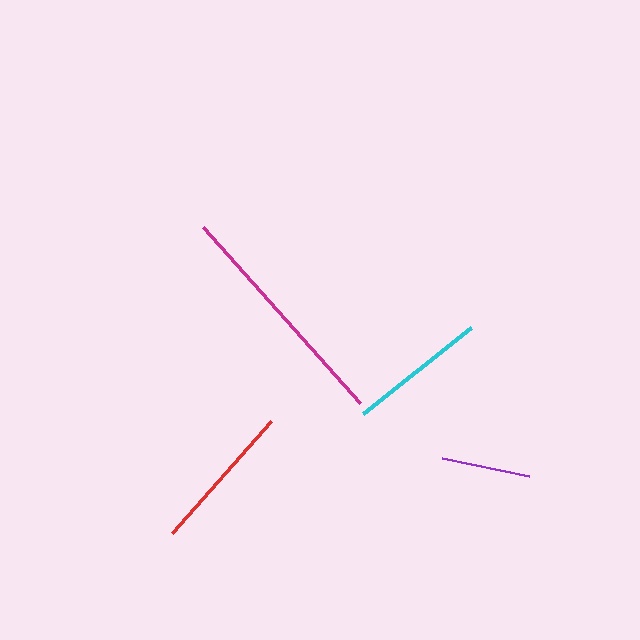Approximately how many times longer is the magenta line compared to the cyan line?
The magenta line is approximately 1.7 times the length of the cyan line.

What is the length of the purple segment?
The purple segment is approximately 89 pixels long.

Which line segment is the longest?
The magenta line is the longest at approximately 236 pixels.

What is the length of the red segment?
The red segment is approximately 150 pixels long.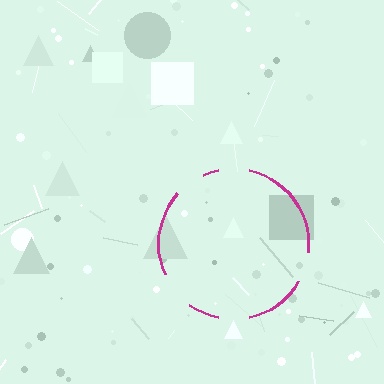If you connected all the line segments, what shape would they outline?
They would outline a circle.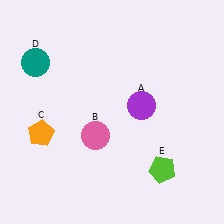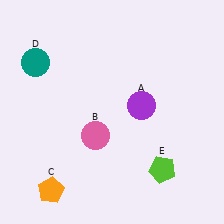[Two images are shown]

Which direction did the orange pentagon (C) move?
The orange pentagon (C) moved down.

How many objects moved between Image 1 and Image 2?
1 object moved between the two images.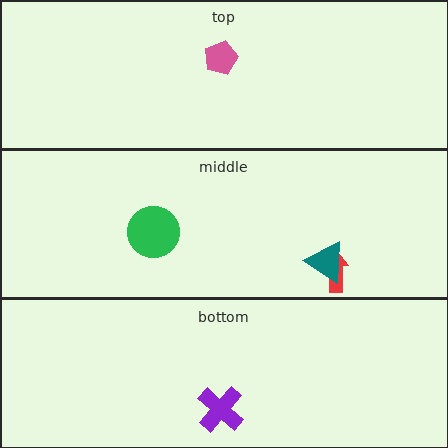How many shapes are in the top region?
1.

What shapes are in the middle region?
The red arrow, the teal triangle, the green circle.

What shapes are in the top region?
The pink pentagon.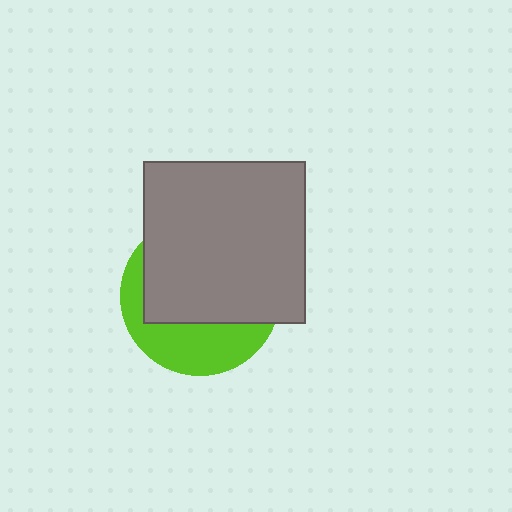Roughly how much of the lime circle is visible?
A small part of it is visible (roughly 36%).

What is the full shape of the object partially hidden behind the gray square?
The partially hidden object is a lime circle.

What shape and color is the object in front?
The object in front is a gray square.